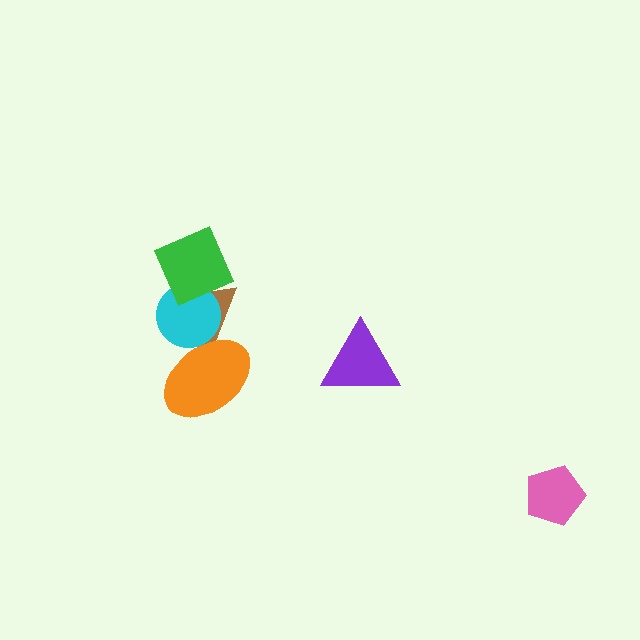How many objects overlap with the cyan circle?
3 objects overlap with the cyan circle.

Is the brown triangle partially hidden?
Yes, it is partially covered by another shape.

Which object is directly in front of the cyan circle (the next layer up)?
The orange ellipse is directly in front of the cyan circle.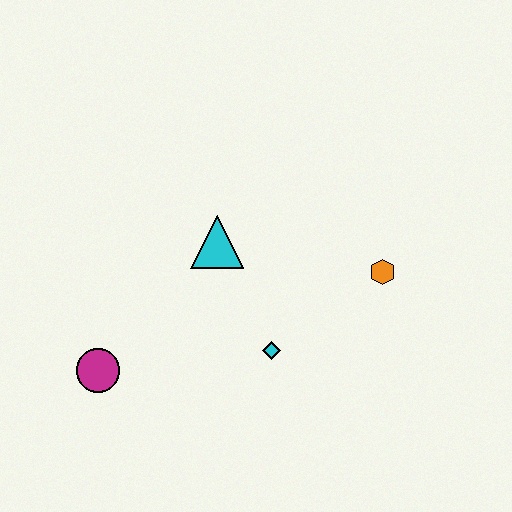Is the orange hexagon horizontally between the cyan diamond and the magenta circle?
No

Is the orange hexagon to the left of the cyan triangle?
No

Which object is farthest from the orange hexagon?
The magenta circle is farthest from the orange hexagon.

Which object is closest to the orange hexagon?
The cyan diamond is closest to the orange hexagon.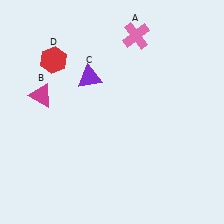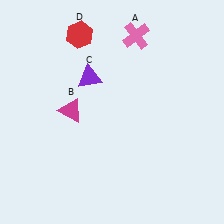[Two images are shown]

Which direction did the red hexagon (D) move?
The red hexagon (D) moved right.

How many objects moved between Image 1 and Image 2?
2 objects moved between the two images.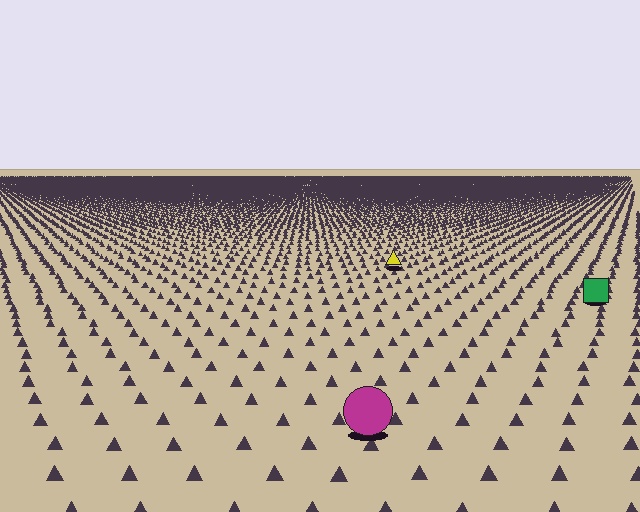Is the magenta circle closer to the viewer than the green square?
Yes. The magenta circle is closer — you can tell from the texture gradient: the ground texture is coarser near it.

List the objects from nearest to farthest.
From nearest to farthest: the magenta circle, the green square, the yellow triangle.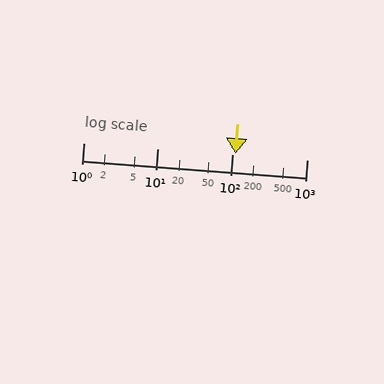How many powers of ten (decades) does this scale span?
The scale spans 3 decades, from 1 to 1000.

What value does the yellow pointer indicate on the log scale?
The pointer indicates approximately 110.